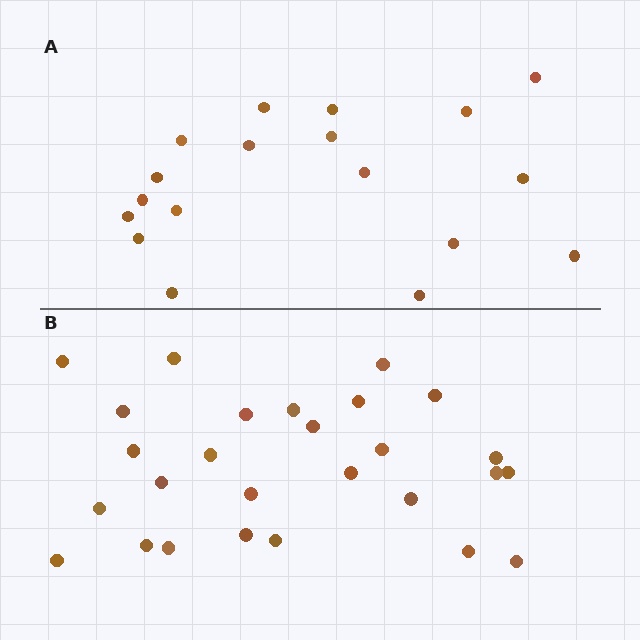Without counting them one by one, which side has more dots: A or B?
Region B (the bottom region) has more dots.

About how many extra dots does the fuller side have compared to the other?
Region B has roughly 8 or so more dots than region A.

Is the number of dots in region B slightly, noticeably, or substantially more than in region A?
Region B has substantially more. The ratio is roughly 1.5 to 1.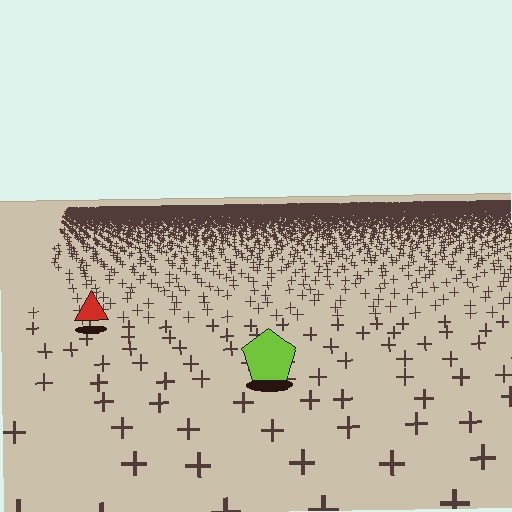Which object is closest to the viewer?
The lime pentagon is closest. The texture marks near it are larger and more spread out.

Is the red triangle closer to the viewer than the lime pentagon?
No. The lime pentagon is closer — you can tell from the texture gradient: the ground texture is coarser near it.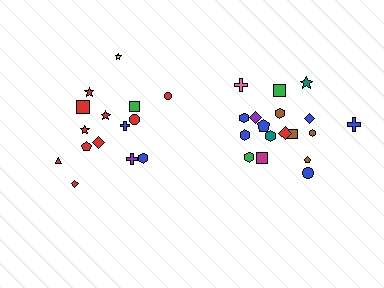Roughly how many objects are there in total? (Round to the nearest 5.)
Roughly 35 objects in total.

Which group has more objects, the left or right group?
The right group.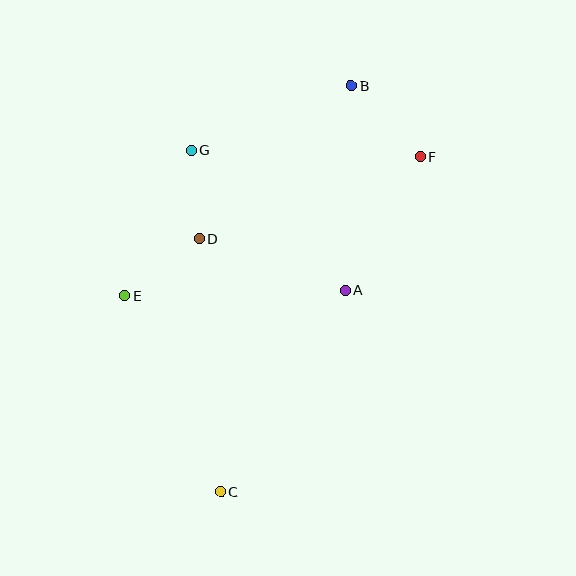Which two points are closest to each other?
Points D and G are closest to each other.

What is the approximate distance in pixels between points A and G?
The distance between A and G is approximately 208 pixels.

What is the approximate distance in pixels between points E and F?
The distance between E and F is approximately 327 pixels.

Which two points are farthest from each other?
Points B and C are farthest from each other.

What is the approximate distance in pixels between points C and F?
The distance between C and F is approximately 390 pixels.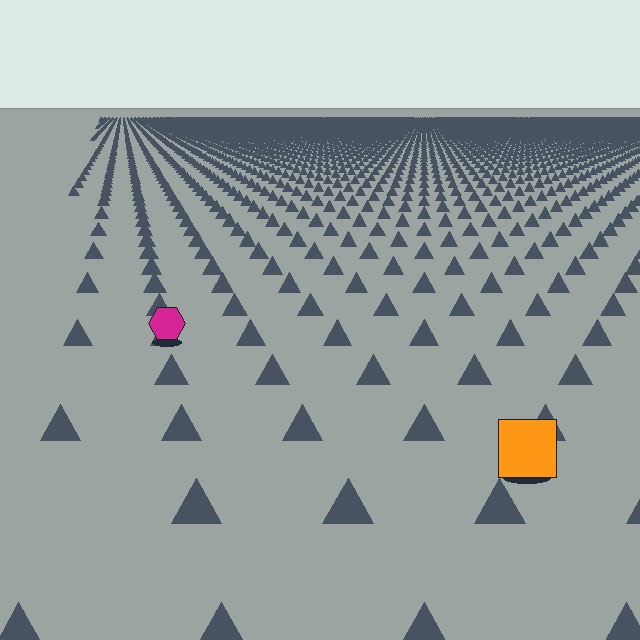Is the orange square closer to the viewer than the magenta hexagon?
Yes. The orange square is closer — you can tell from the texture gradient: the ground texture is coarser near it.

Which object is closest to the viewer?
The orange square is closest. The texture marks near it are larger and more spread out.